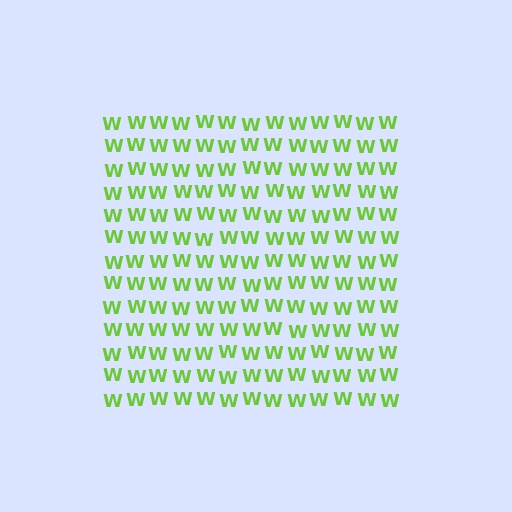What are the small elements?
The small elements are letter W's.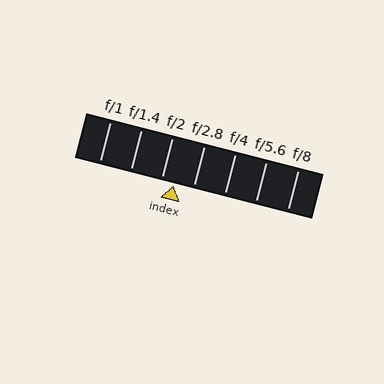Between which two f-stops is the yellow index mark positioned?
The index mark is between f/2 and f/2.8.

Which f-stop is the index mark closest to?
The index mark is closest to f/2.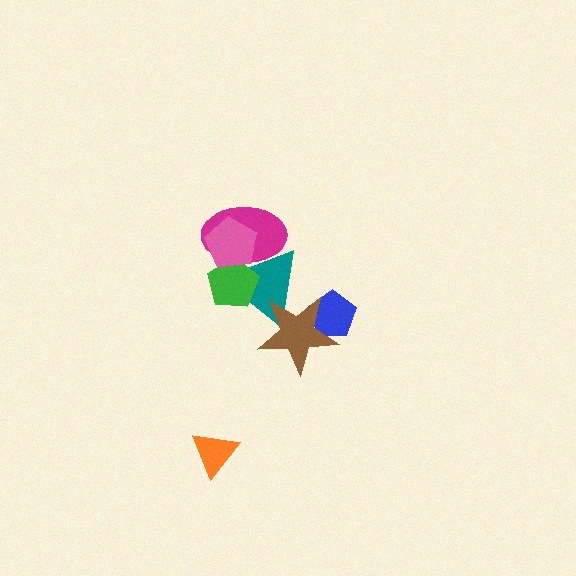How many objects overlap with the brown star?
2 objects overlap with the brown star.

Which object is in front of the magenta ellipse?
The pink pentagon is in front of the magenta ellipse.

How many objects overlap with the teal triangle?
4 objects overlap with the teal triangle.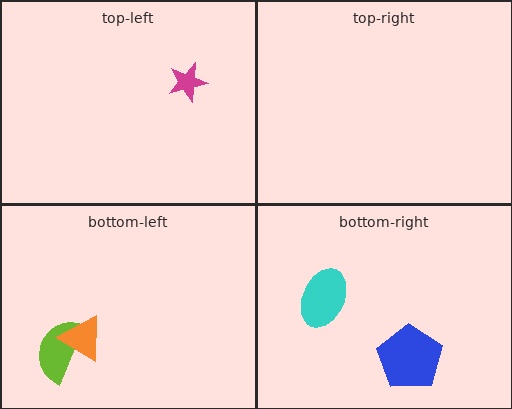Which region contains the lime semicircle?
The bottom-left region.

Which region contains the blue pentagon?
The bottom-right region.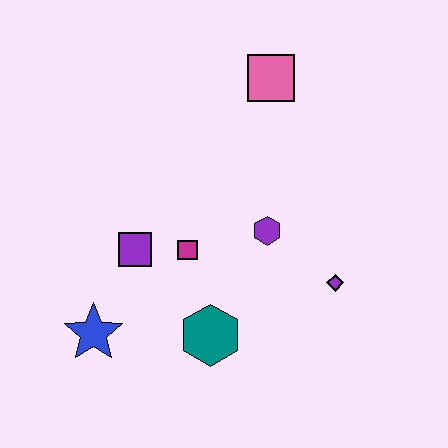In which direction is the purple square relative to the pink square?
The purple square is below the pink square.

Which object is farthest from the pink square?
The blue star is farthest from the pink square.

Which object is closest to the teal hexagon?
The magenta square is closest to the teal hexagon.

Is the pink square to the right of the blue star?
Yes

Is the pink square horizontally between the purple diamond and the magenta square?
Yes